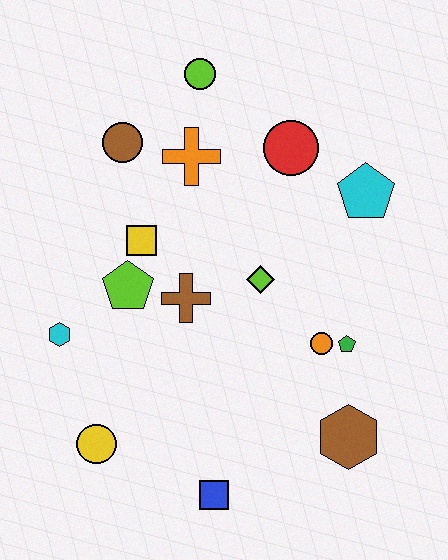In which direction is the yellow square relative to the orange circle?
The yellow square is to the left of the orange circle.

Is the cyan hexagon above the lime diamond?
No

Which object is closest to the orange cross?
The brown circle is closest to the orange cross.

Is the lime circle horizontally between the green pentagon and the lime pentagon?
Yes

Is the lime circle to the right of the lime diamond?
No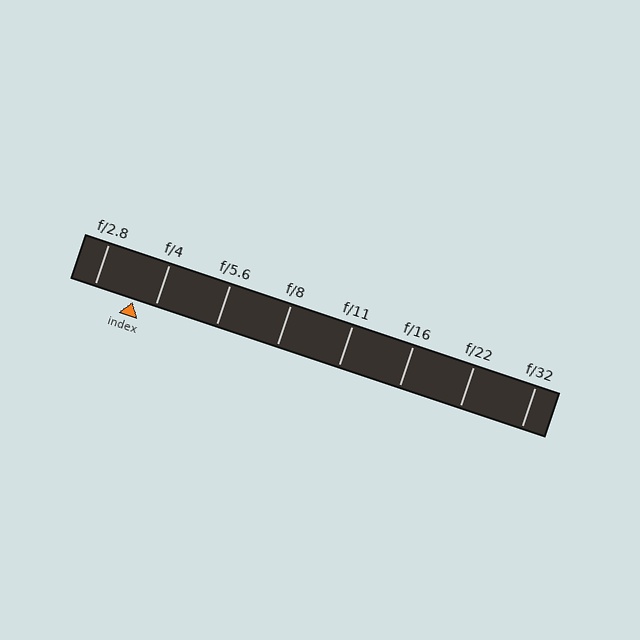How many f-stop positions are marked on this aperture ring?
There are 8 f-stop positions marked.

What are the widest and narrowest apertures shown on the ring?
The widest aperture shown is f/2.8 and the narrowest is f/32.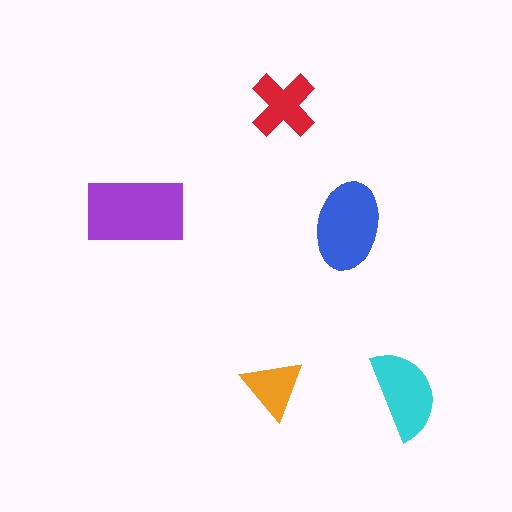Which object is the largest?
The purple rectangle.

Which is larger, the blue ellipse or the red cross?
The blue ellipse.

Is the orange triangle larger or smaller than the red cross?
Smaller.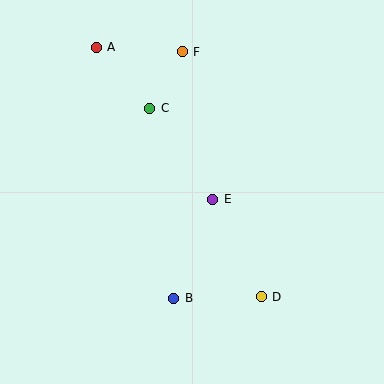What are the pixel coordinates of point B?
Point B is at (174, 298).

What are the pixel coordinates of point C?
Point C is at (150, 108).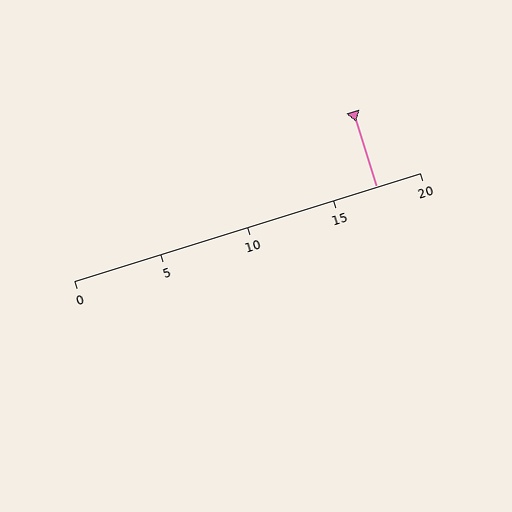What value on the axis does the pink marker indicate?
The marker indicates approximately 17.5.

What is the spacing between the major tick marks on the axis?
The major ticks are spaced 5 apart.